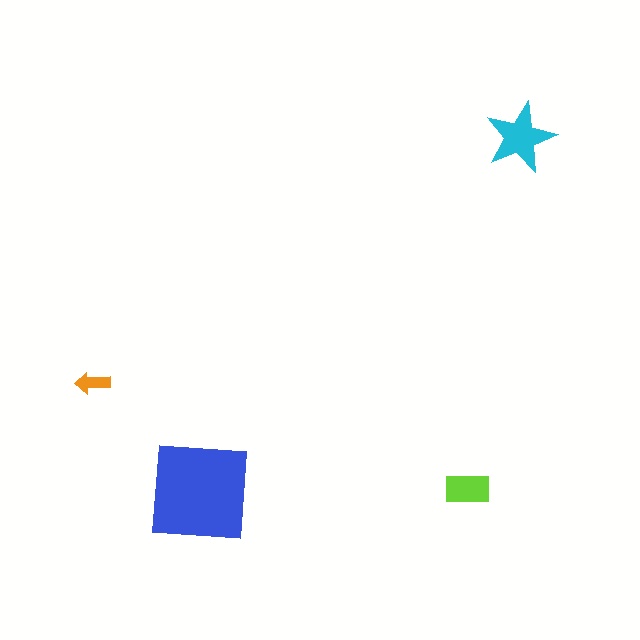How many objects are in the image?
There are 4 objects in the image.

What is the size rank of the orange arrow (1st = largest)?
4th.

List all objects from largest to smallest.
The blue square, the cyan star, the lime rectangle, the orange arrow.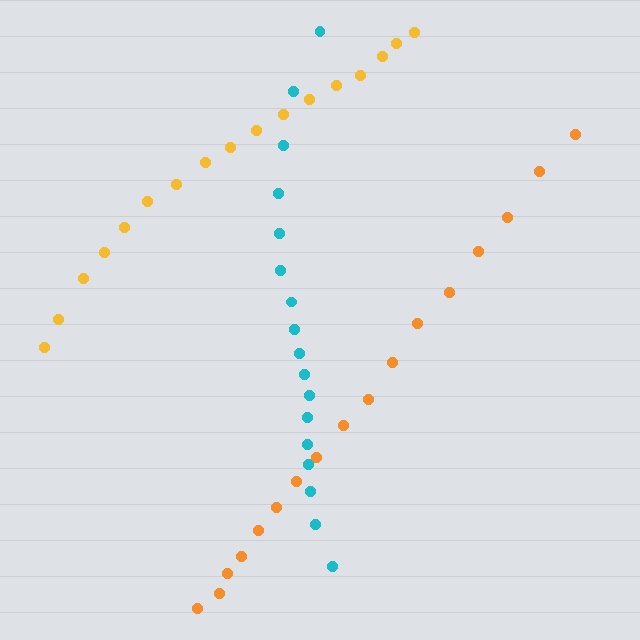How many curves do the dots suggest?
There are 3 distinct paths.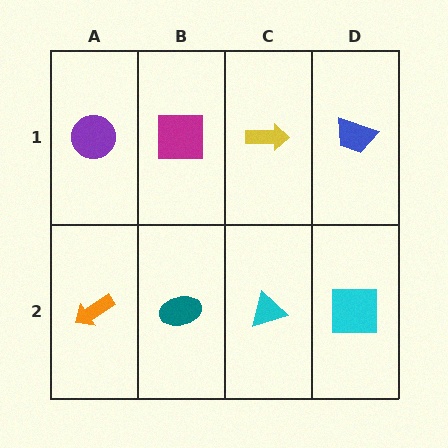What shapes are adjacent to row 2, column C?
A yellow arrow (row 1, column C), a teal ellipse (row 2, column B), a cyan square (row 2, column D).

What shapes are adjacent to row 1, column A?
An orange arrow (row 2, column A), a magenta square (row 1, column B).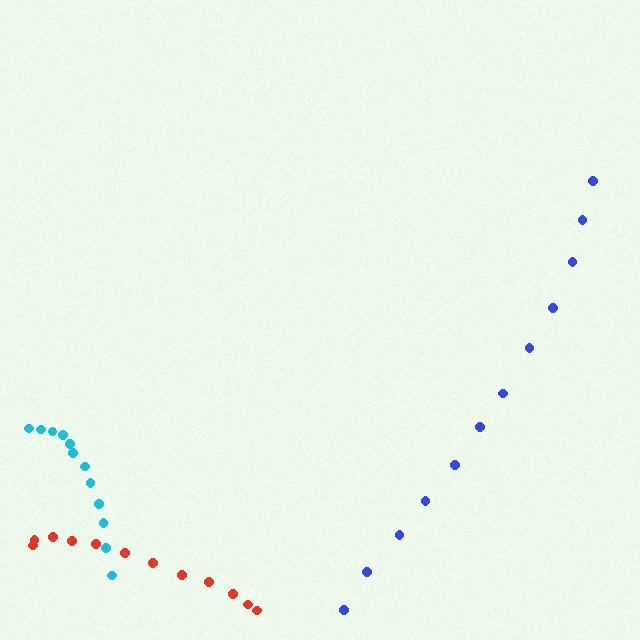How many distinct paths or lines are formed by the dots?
There are 3 distinct paths.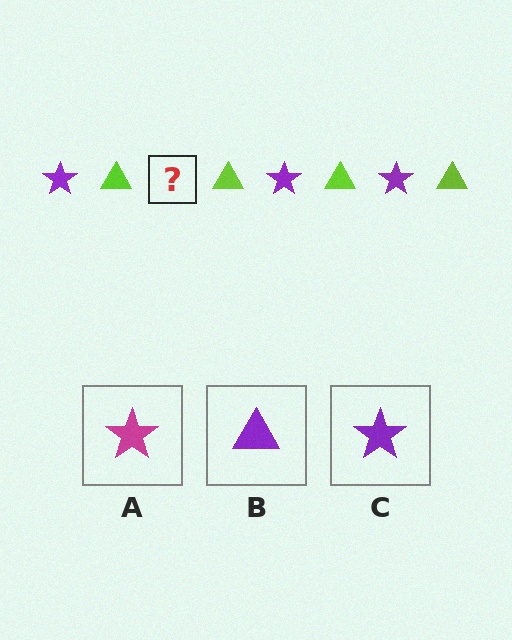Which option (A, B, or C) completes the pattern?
C.